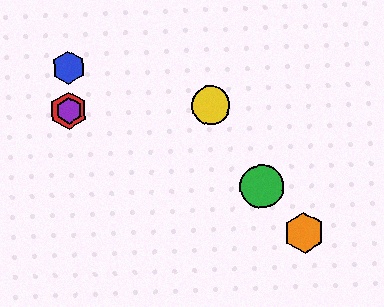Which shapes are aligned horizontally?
The red hexagon, the yellow circle, the purple hexagon are aligned horizontally.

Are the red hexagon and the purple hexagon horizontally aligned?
Yes, both are at y≈111.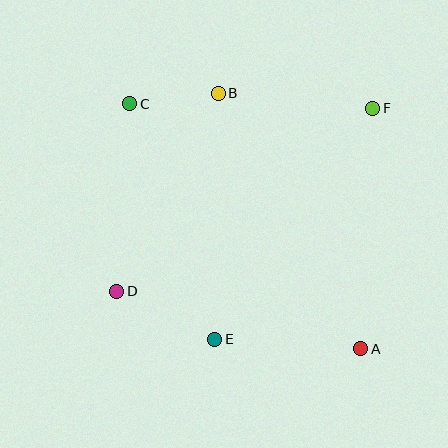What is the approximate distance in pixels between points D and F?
The distance between D and F is approximately 315 pixels.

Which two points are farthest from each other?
Points A and C are farthest from each other.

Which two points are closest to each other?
Points B and C are closest to each other.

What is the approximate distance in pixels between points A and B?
The distance between A and B is approximately 293 pixels.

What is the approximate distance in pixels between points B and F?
The distance between B and F is approximately 156 pixels.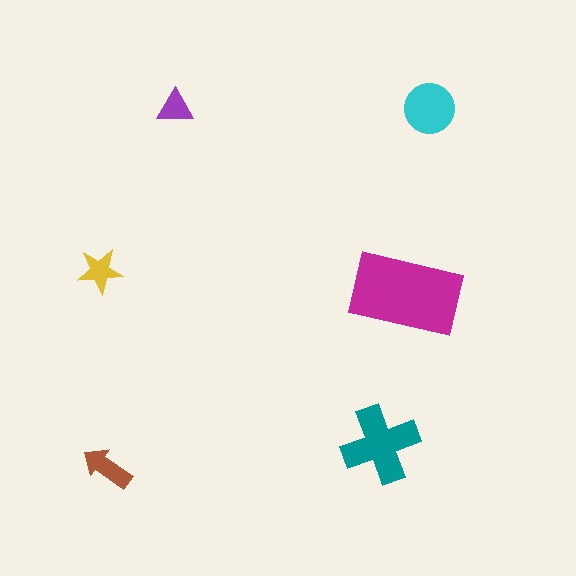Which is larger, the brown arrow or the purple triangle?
The brown arrow.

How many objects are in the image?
There are 6 objects in the image.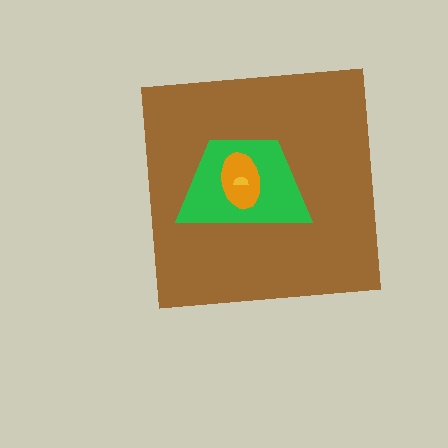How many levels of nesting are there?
4.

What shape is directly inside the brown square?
The green trapezoid.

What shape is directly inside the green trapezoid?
The orange ellipse.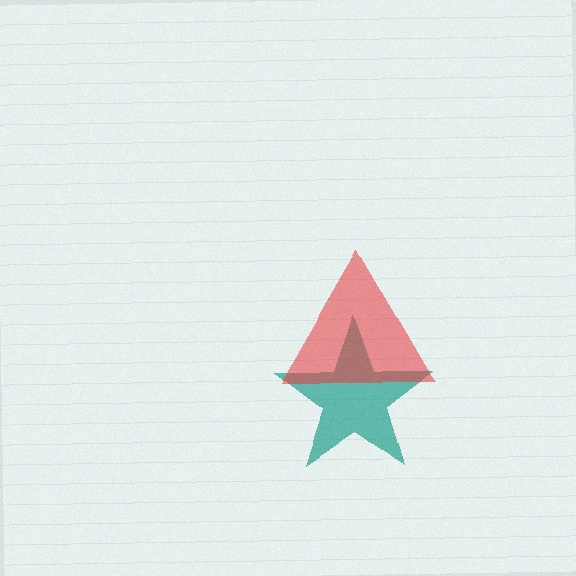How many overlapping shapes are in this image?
There are 2 overlapping shapes in the image.